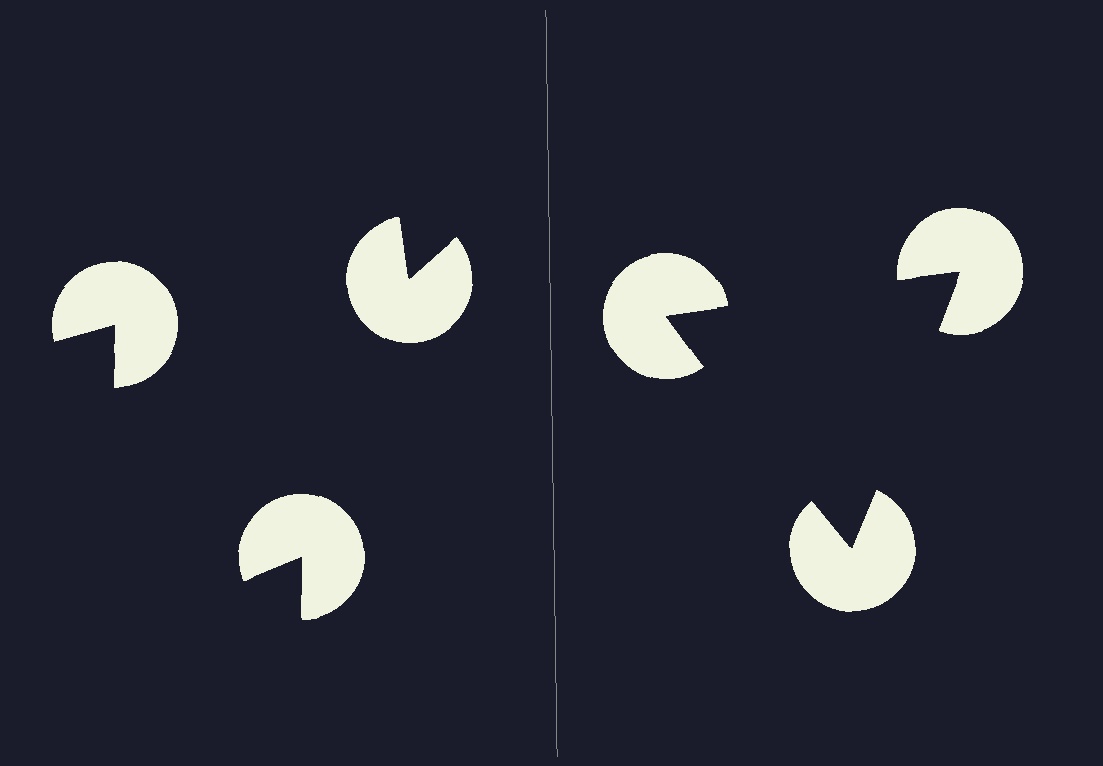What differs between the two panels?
The pac-man discs are positioned identically on both sides; only the wedge orientations differ. On the right they align to a triangle; on the left they are misaligned.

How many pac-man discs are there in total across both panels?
6 — 3 on each side.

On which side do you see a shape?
An illusory triangle appears on the right side. On the left side the wedge cuts are rotated, so no coherent shape forms.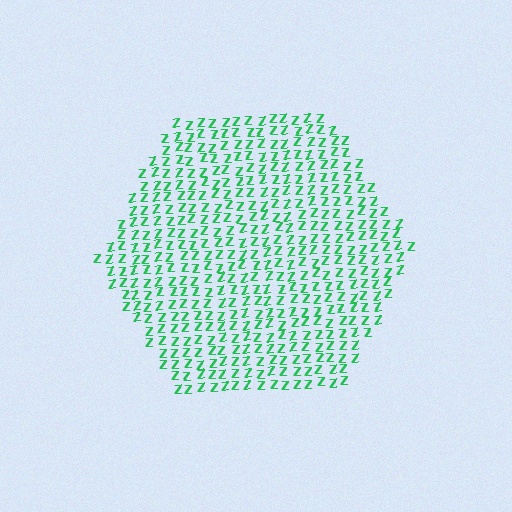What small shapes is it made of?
It is made of small letter Z's.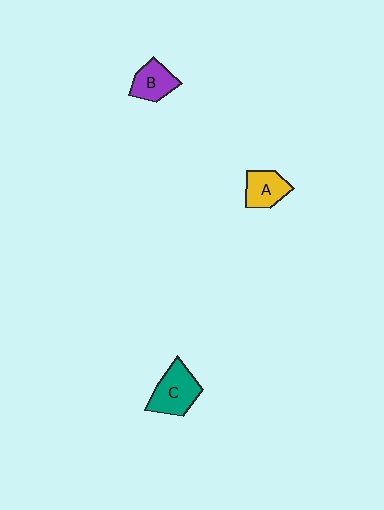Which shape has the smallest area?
Shape B (purple).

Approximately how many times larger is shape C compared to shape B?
Approximately 1.4 times.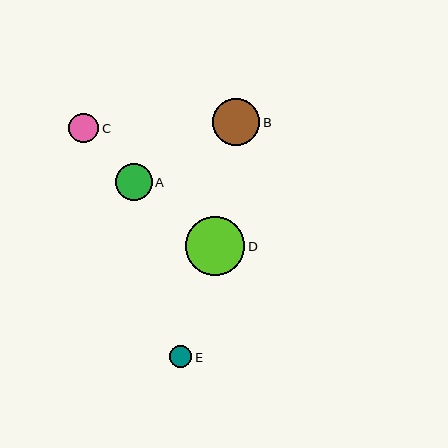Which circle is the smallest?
Circle E is the smallest with a size of approximately 22 pixels.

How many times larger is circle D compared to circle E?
Circle D is approximately 2.7 times the size of circle E.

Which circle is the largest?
Circle D is the largest with a size of approximately 59 pixels.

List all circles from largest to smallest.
From largest to smallest: D, B, A, C, E.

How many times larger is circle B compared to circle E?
Circle B is approximately 2.1 times the size of circle E.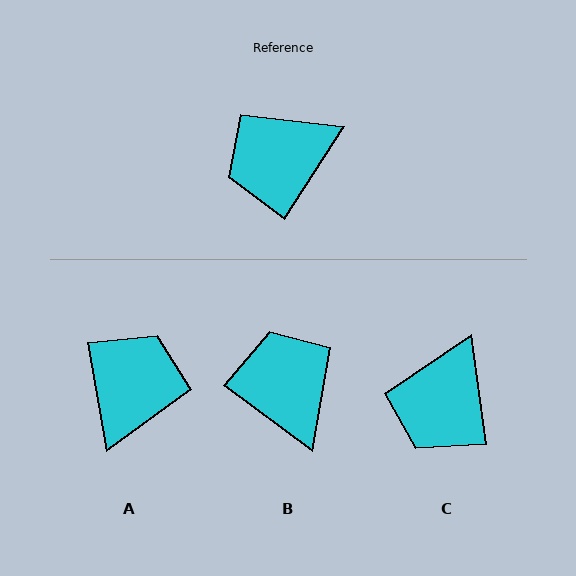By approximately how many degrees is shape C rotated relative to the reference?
Approximately 41 degrees counter-clockwise.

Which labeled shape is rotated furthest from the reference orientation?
A, about 137 degrees away.